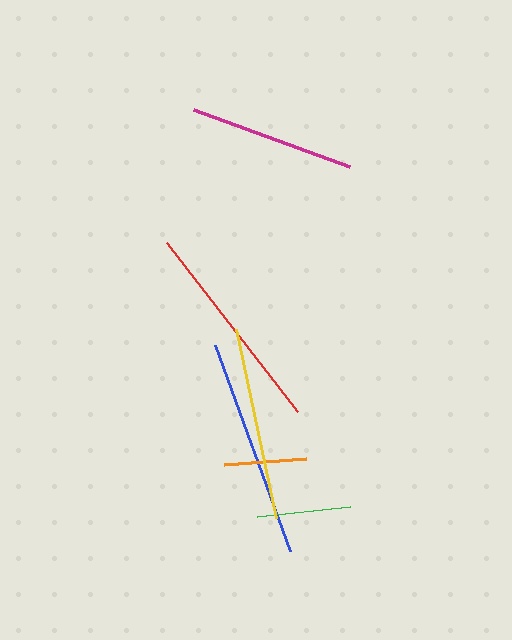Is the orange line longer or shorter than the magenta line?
The magenta line is longer than the orange line.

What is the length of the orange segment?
The orange segment is approximately 82 pixels long.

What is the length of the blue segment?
The blue segment is approximately 219 pixels long.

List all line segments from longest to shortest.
From longest to shortest: blue, red, yellow, magenta, green, orange.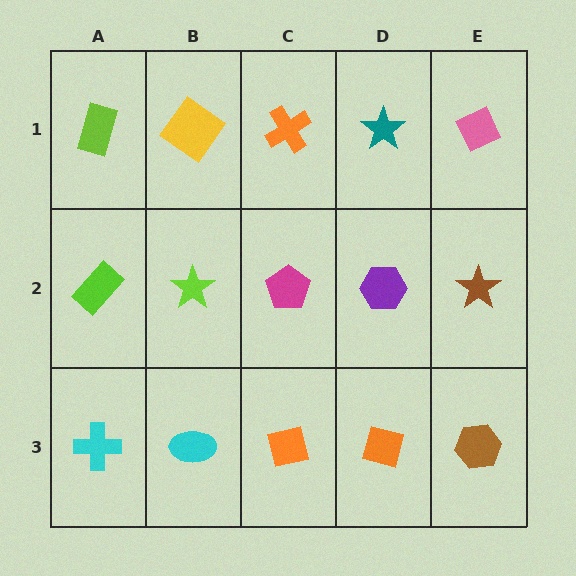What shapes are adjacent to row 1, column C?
A magenta pentagon (row 2, column C), a yellow diamond (row 1, column B), a teal star (row 1, column D).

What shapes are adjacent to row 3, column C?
A magenta pentagon (row 2, column C), a cyan ellipse (row 3, column B), an orange square (row 3, column D).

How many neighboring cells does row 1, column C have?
3.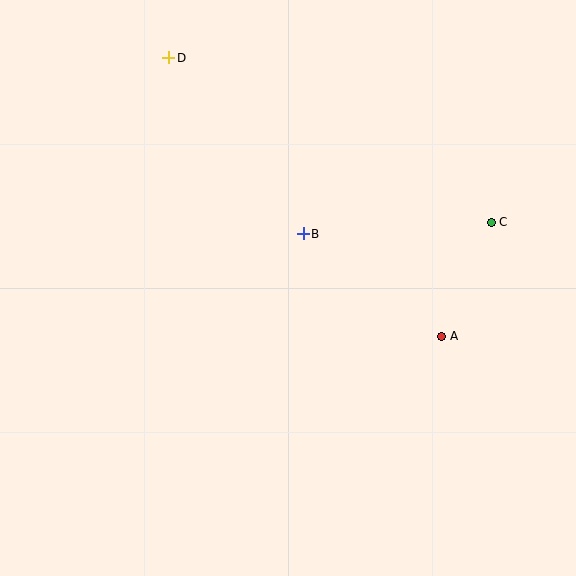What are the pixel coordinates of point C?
Point C is at (491, 222).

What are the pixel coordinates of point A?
Point A is at (442, 336).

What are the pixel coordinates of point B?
Point B is at (303, 234).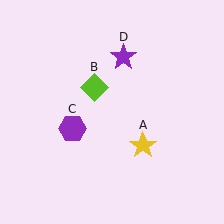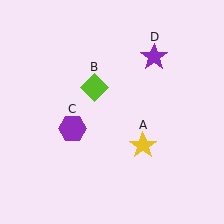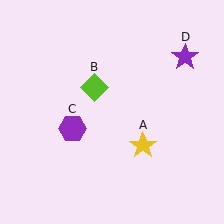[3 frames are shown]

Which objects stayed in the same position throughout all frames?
Yellow star (object A) and lime diamond (object B) and purple hexagon (object C) remained stationary.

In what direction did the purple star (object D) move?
The purple star (object D) moved right.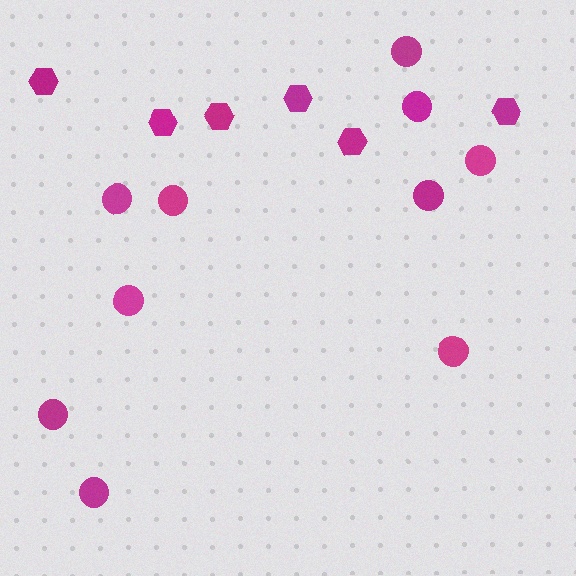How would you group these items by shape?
There are 2 groups: one group of hexagons (6) and one group of circles (10).